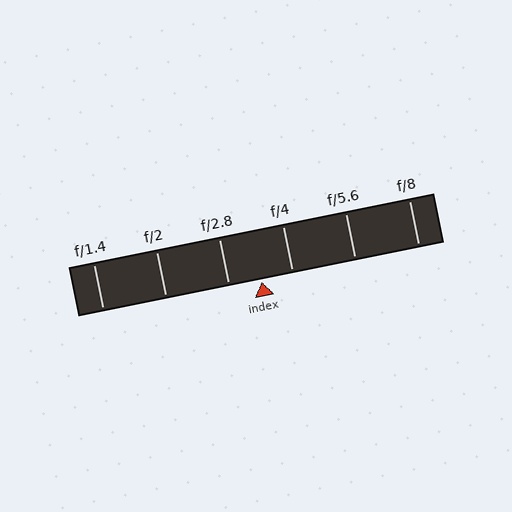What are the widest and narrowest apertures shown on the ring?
The widest aperture shown is f/1.4 and the narrowest is f/8.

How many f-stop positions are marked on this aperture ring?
There are 6 f-stop positions marked.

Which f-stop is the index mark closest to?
The index mark is closest to f/4.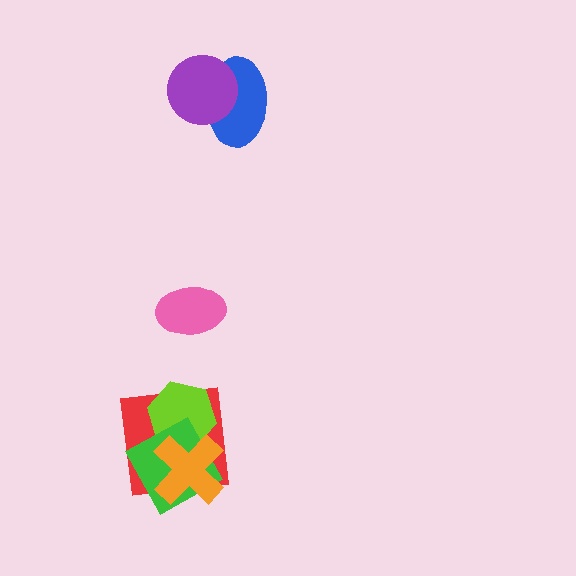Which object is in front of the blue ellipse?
The purple circle is in front of the blue ellipse.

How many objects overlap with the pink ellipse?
0 objects overlap with the pink ellipse.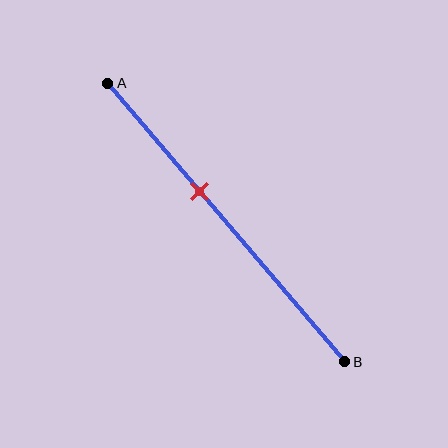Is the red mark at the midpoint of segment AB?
No, the mark is at about 40% from A, not at the 50% midpoint.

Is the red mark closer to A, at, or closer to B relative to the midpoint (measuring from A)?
The red mark is closer to point A than the midpoint of segment AB.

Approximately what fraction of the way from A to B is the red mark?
The red mark is approximately 40% of the way from A to B.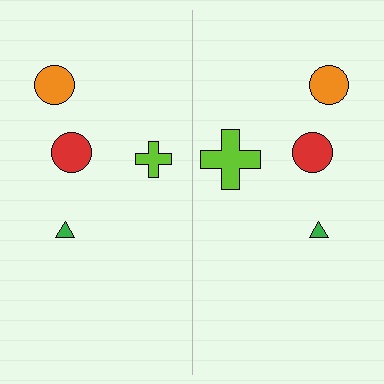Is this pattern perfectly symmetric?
No, the pattern is not perfectly symmetric. The lime cross on the right side has a different size than its mirror counterpart.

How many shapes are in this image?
There are 8 shapes in this image.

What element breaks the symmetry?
The lime cross on the right side has a different size than its mirror counterpart.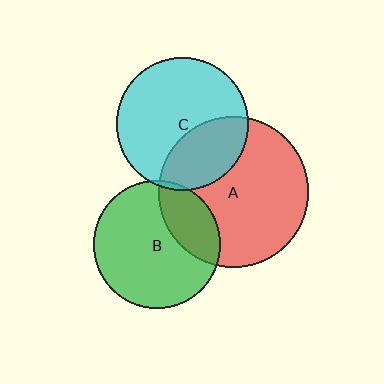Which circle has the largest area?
Circle A (red).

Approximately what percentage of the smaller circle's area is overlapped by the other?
Approximately 30%.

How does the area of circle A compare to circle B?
Approximately 1.4 times.